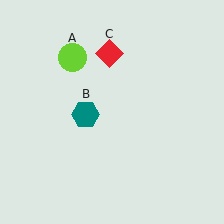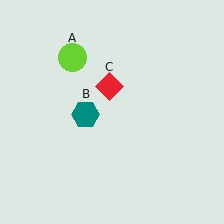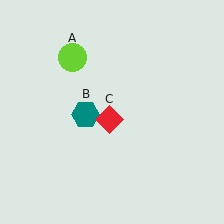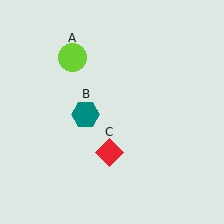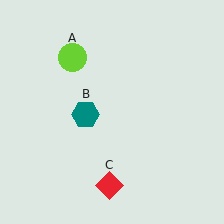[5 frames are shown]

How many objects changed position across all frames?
1 object changed position: red diamond (object C).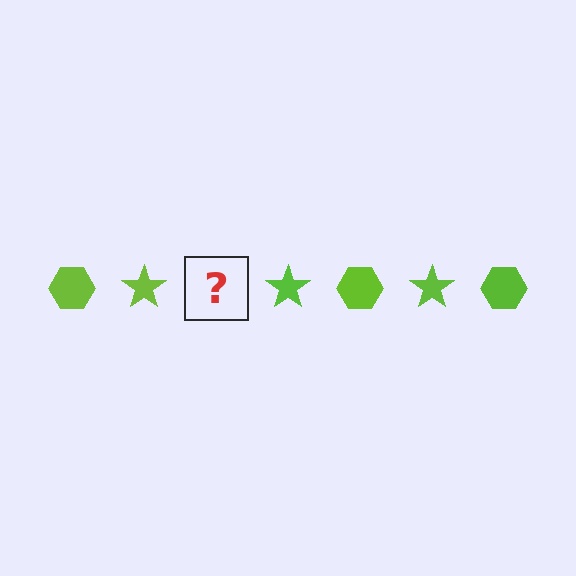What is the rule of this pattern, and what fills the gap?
The rule is that the pattern cycles through hexagon, star shapes in lime. The gap should be filled with a lime hexagon.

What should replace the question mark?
The question mark should be replaced with a lime hexagon.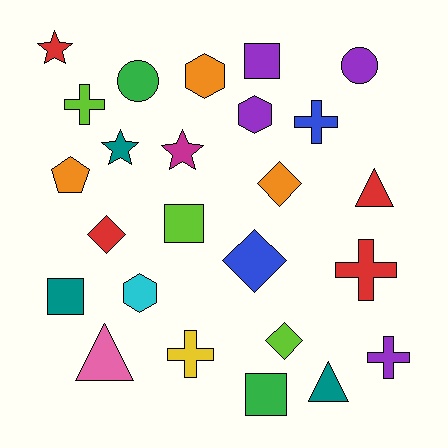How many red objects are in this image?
There are 4 red objects.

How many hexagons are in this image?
There are 3 hexagons.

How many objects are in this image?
There are 25 objects.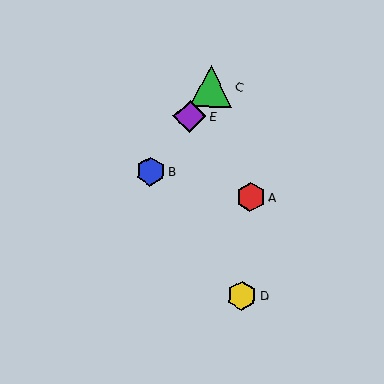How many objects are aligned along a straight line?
3 objects (B, C, E) are aligned along a straight line.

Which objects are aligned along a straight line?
Objects B, C, E are aligned along a straight line.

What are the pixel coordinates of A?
Object A is at (251, 197).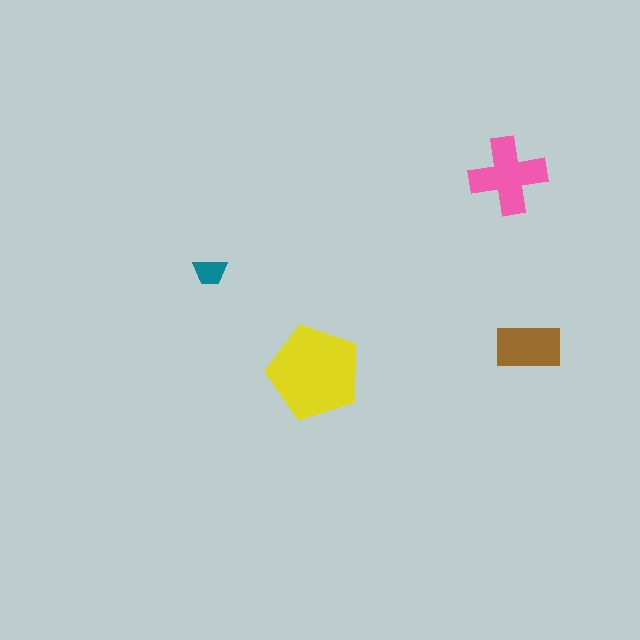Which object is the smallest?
The teal trapezoid.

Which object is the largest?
The yellow pentagon.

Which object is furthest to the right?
The brown rectangle is rightmost.